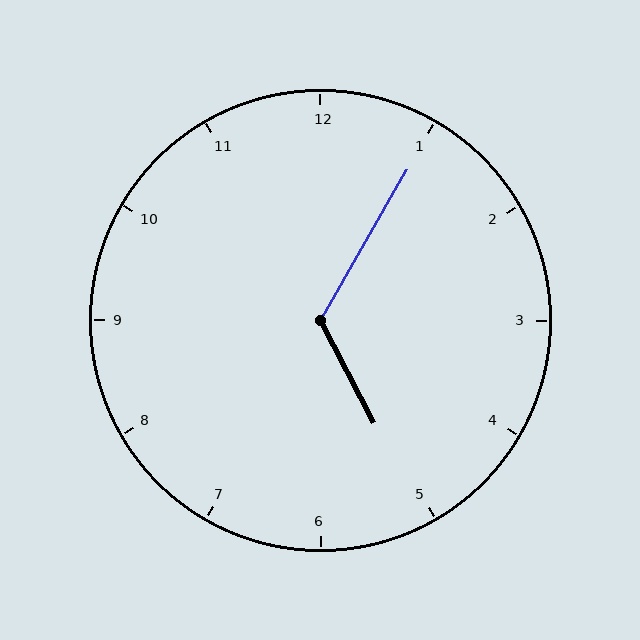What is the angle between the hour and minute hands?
Approximately 122 degrees.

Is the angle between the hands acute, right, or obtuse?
It is obtuse.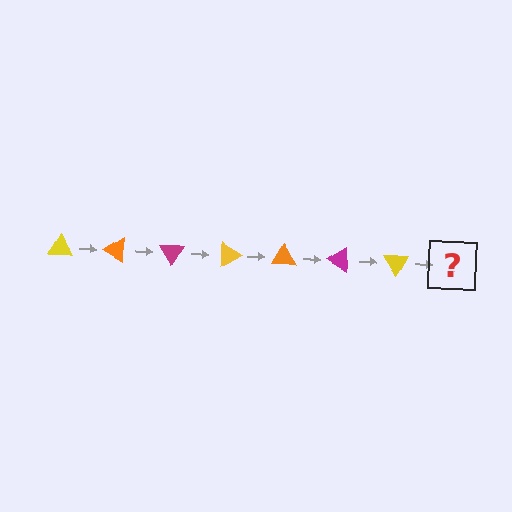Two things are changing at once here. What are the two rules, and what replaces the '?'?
The two rules are that it rotates 30 degrees each step and the color cycles through yellow, orange, and magenta. The '?' should be an orange triangle, rotated 210 degrees from the start.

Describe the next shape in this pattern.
It should be an orange triangle, rotated 210 degrees from the start.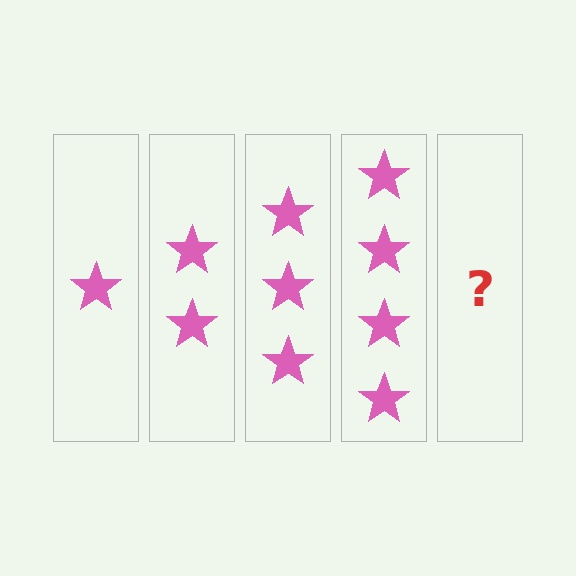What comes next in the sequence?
The next element should be 5 stars.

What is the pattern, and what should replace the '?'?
The pattern is that each step adds one more star. The '?' should be 5 stars.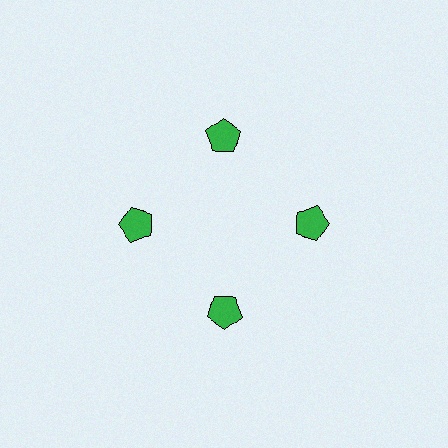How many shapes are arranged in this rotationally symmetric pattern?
There are 4 shapes, arranged in 4 groups of 1.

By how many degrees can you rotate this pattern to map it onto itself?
The pattern maps onto itself every 90 degrees of rotation.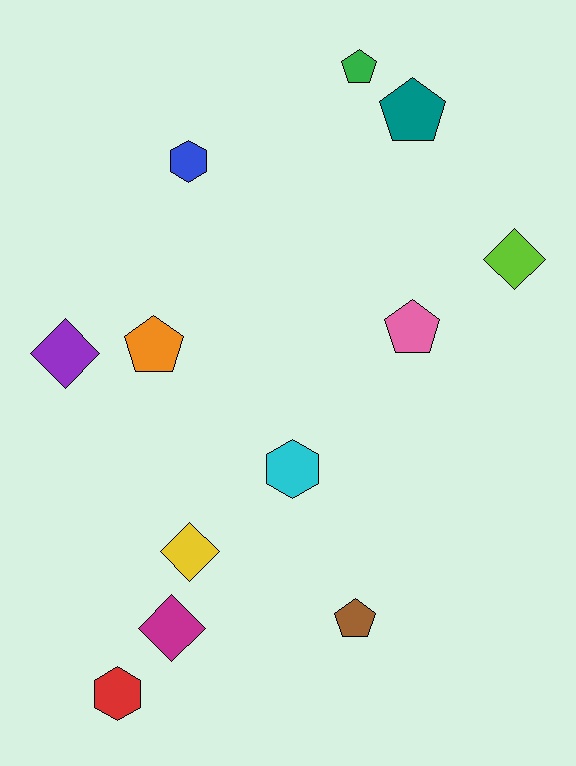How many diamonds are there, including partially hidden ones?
There are 4 diamonds.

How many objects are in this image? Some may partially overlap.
There are 12 objects.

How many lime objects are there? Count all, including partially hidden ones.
There is 1 lime object.